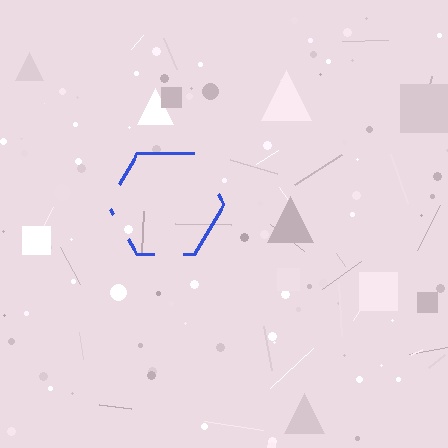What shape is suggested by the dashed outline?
The dashed outline suggests a hexagon.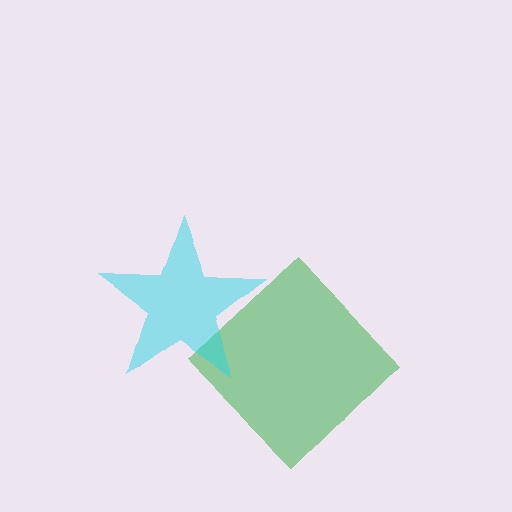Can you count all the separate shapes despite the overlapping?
Yes, there are 2 separate shapes.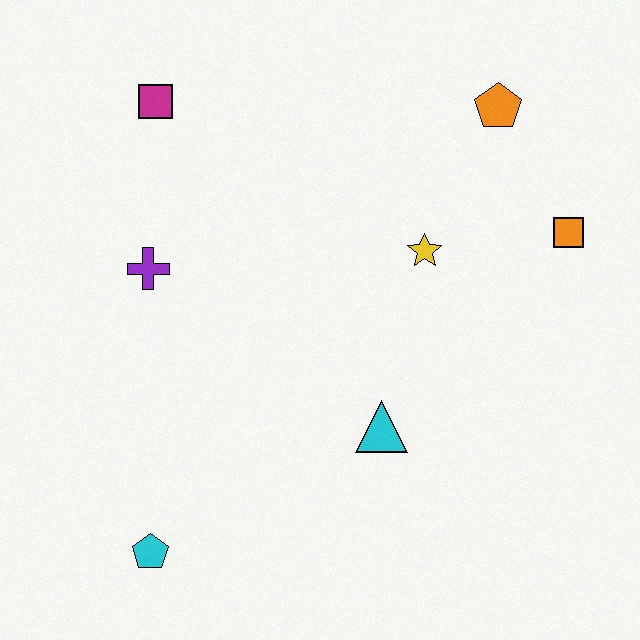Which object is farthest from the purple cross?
The orange square is farthest from the purple cross.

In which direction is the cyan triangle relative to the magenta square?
The cyan triangle is below the magenta square.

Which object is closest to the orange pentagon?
The orange square is closest to the orange pentagon.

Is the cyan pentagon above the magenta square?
No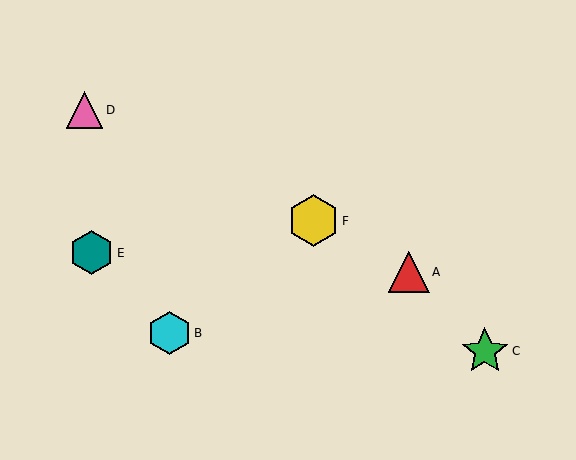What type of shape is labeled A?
Shape A is a red triangle.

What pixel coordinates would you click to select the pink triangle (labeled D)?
Click at (84, 110) to select the pink triangle D.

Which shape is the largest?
The yellow hexagon (labeled F) is the largest.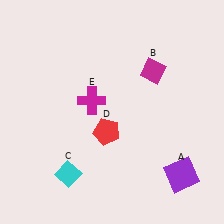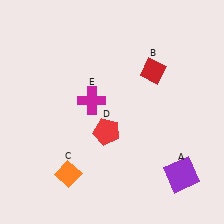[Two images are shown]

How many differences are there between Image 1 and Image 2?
There are 2 differences between the two images.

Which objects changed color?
B changed from magenta to red. C changed from cyan to orange.